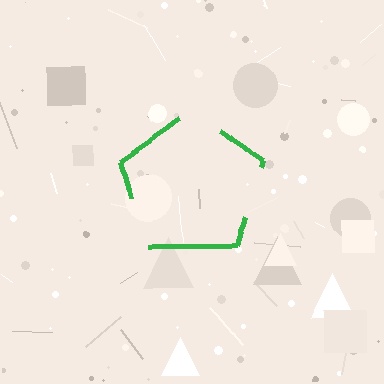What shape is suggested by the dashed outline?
The dashed outline suggests a pentagon.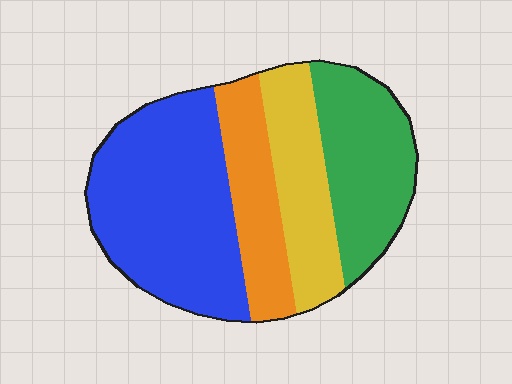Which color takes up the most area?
Blue, at roughly 40%.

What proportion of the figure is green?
Green takes up about one quarter (1/4) of the figure.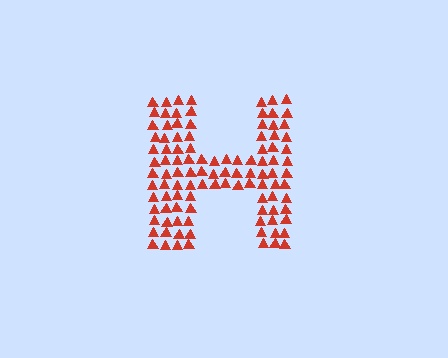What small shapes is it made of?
It is made of small triangles.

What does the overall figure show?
The overall figure shows the letter H.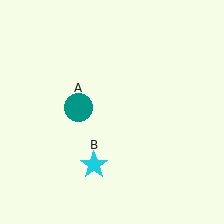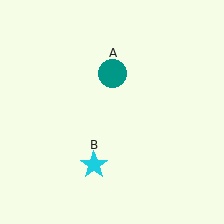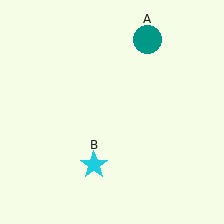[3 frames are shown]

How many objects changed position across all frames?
1 object changed position: teal circle (object A).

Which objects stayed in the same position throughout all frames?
Cyan star (object B) remained stationary.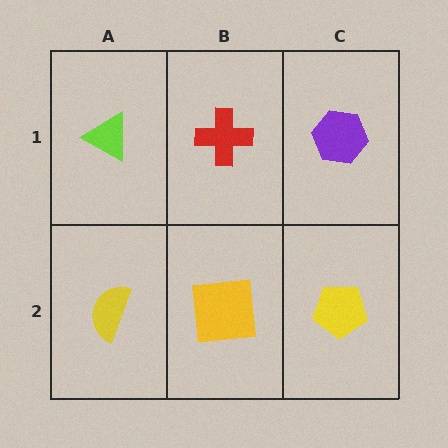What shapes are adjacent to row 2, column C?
A purple hexagon (row 1, column C), a yellow square (row 2, column B).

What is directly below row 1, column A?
A yellow semicircle.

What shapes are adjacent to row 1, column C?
A yellow pentagon (row 2, column C), a red cross (row 1, column B).